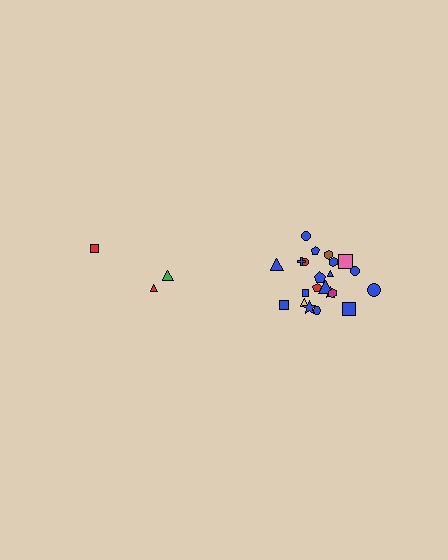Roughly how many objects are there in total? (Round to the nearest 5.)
Roughly 25 objects in total.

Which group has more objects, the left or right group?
The right group.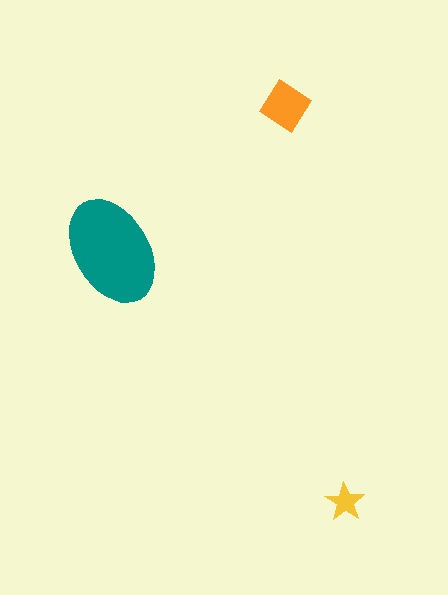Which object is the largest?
The teal ellipse.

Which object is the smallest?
The yellow star.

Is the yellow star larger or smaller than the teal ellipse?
Smaller.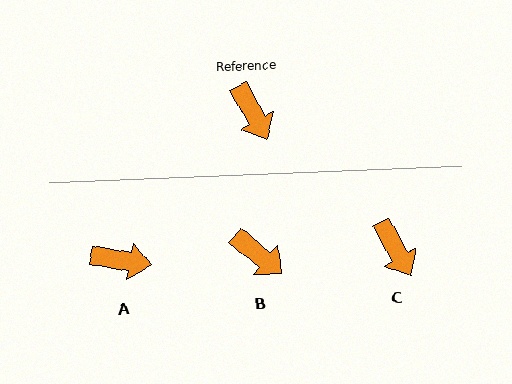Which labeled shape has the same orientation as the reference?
C.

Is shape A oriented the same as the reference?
No, it is off by about 51 degrees.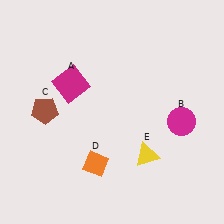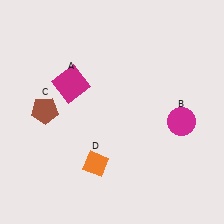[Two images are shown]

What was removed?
The yellow triangle (E) was removed in Image 2.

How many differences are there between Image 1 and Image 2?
There is 1 difference between the two images.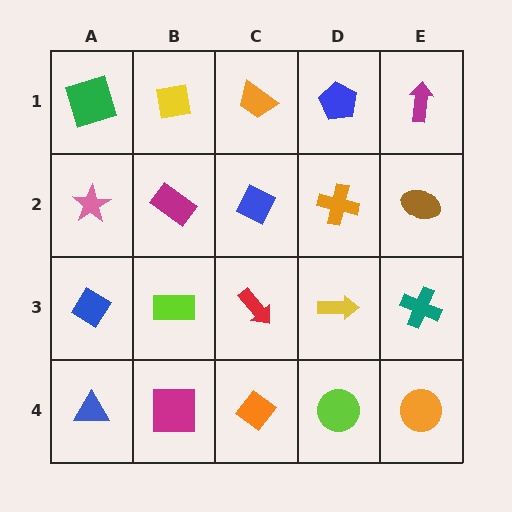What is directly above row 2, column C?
An orange trapezoid.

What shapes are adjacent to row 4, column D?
A yellow arrow (row 3, column D), an orange diamond (row 4, column C), an orange circle (row 4, column E).